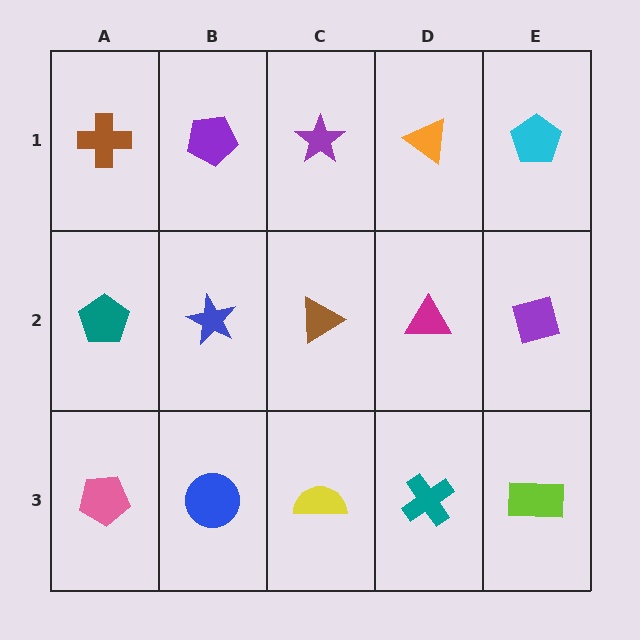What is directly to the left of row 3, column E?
A teal cross.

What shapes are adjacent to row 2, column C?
A purple star (row 1, column C), a yellow semicircle (row 3, column C), a blue star (row 2, column B), a magenta triangle (row 2, column D).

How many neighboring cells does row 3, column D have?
3.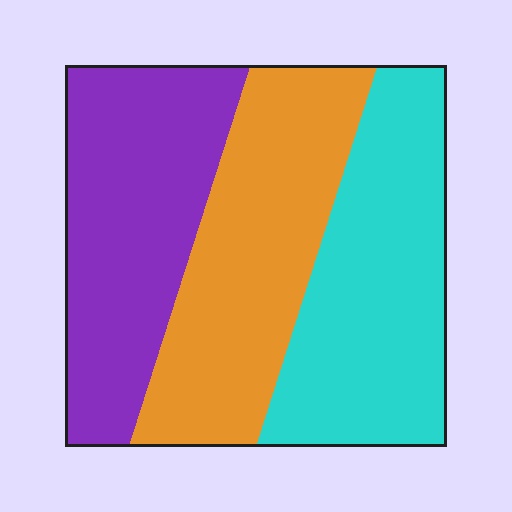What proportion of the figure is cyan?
Cyan covers around 35% of the figure.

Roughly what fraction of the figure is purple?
Purple takes up between a sixth and a third of the figure.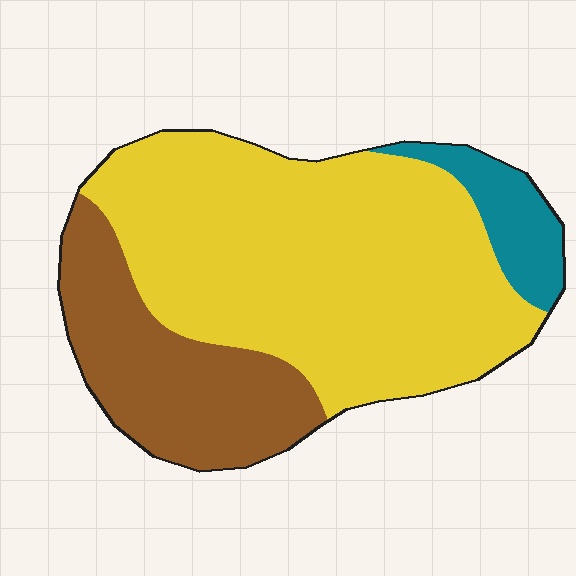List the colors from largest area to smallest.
From largest to smallest: yellow, brown, teal.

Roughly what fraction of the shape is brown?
Brown takes up about one quarter (1/4) of the shape.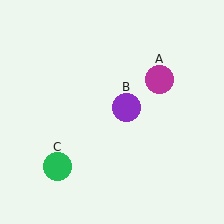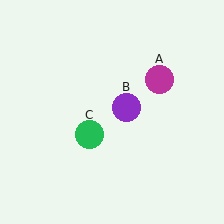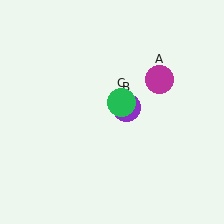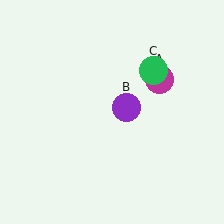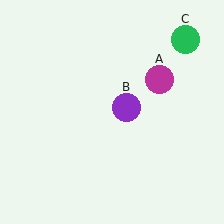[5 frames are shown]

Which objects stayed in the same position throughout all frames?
Magenta circle (object A) and purple circle (object B) remained stationary.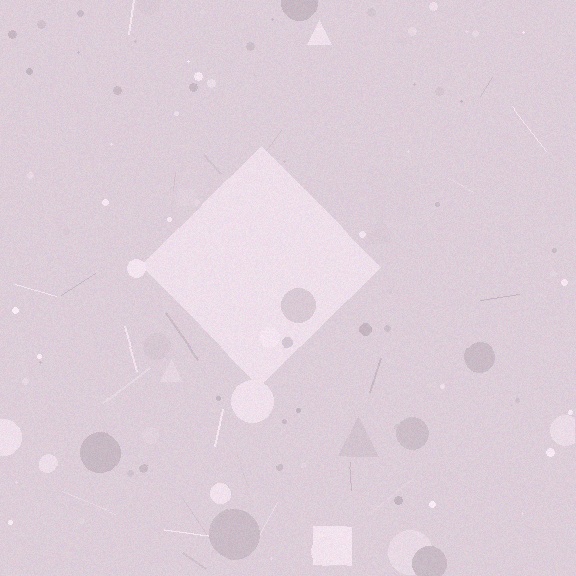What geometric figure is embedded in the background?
A diamond is embedded in the background.